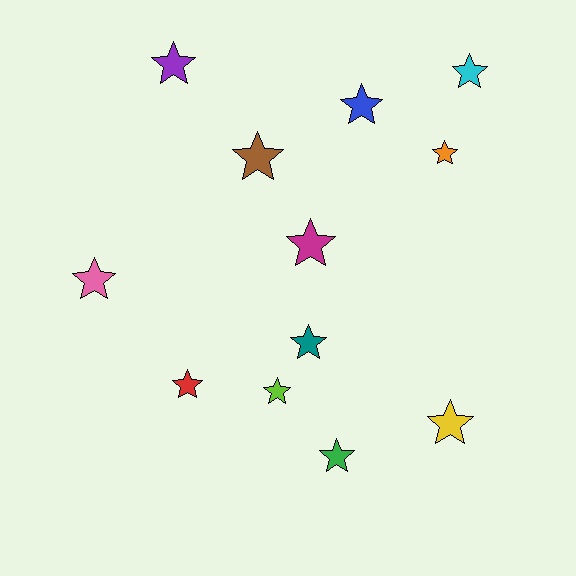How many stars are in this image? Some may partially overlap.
There are 12 stars.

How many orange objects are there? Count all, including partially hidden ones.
There is 1 orange object.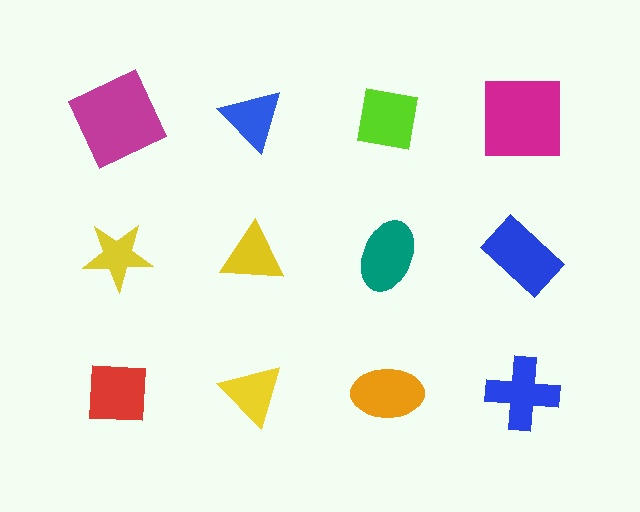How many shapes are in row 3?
4 shapes.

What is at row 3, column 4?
A blue cross.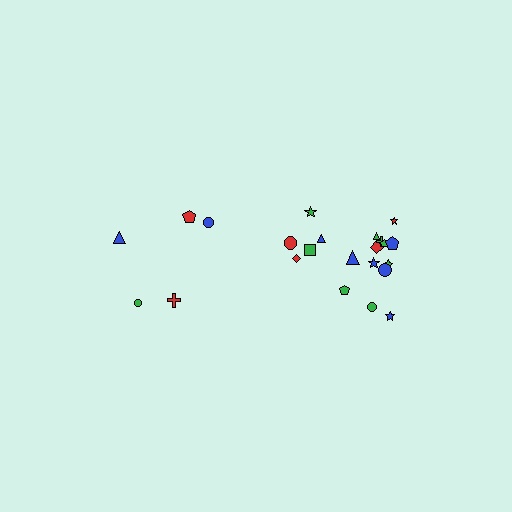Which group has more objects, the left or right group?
The right group.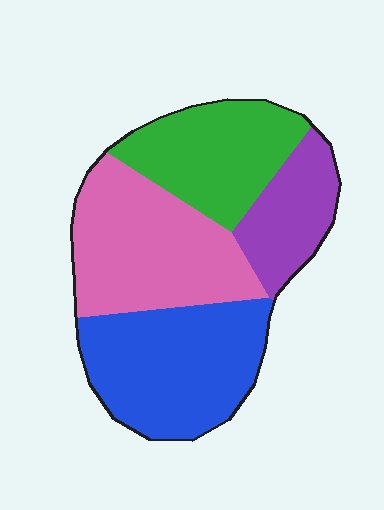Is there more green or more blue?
Blue.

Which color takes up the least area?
Purple, at roughly 15%.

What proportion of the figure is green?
Green takes up about one quarter (1/4) of the figure.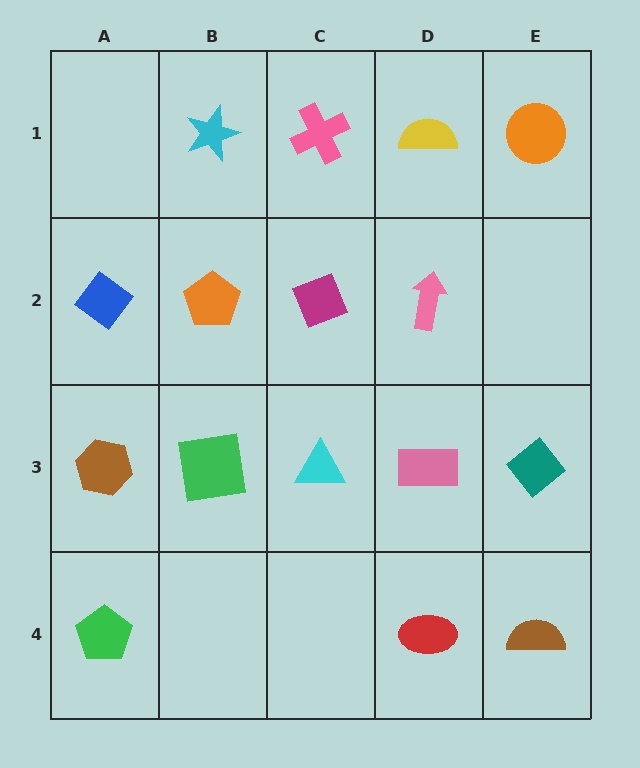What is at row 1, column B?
A cyan star.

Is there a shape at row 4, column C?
No, that cell is empty.